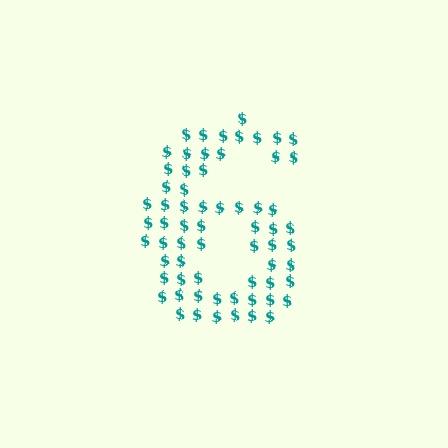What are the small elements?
The small elements are dollar signs.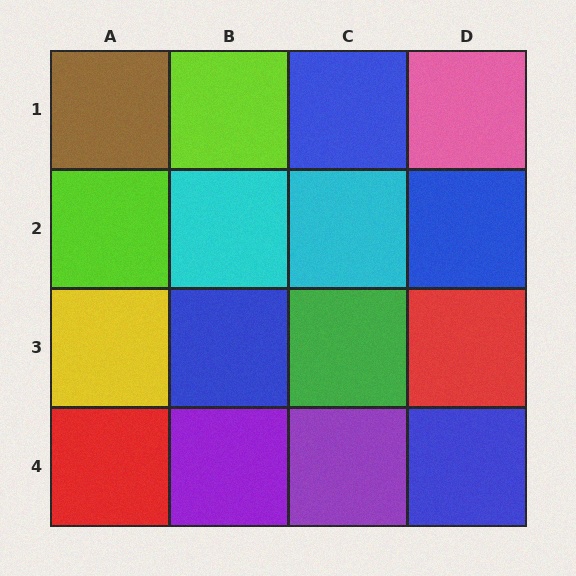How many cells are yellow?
1 cell is yellow.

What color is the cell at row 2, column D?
Blue.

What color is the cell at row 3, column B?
Blue.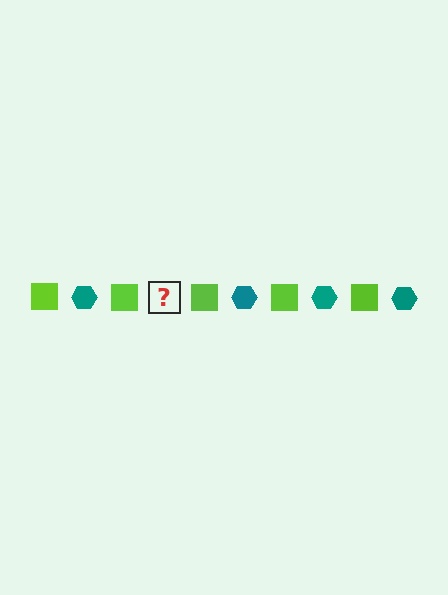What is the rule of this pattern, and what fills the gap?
The rule is that the pattern alternates between lime square and teal hexagon. The gap should be filled with a teal hexagon.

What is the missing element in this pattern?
The missing element is a teal hexagon.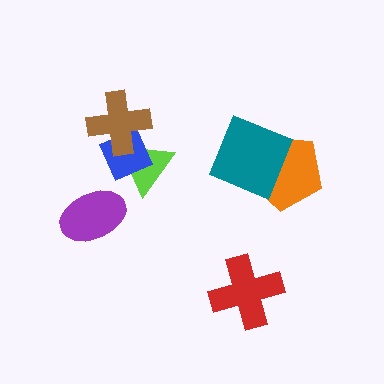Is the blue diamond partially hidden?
Yes, it is partially covered by another shape.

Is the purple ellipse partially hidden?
No, no other shape covers it.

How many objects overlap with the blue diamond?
2 objects overlap with the blue diamond.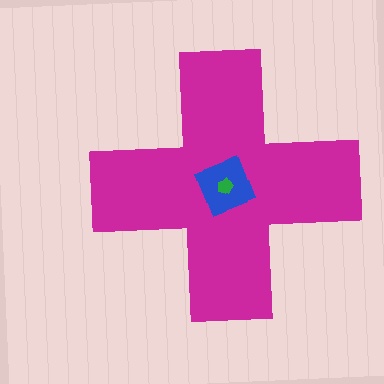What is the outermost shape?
The magenta cross.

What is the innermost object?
The green pentagon.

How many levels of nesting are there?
3.